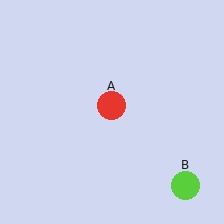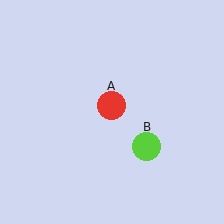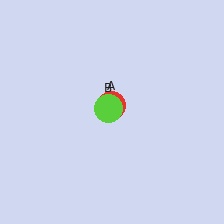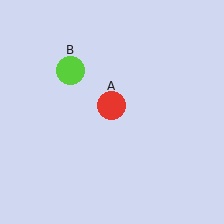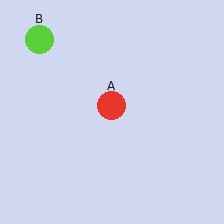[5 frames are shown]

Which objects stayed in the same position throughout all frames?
Red circle (object A) remained stationary.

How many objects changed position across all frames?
1 object changed position: lime circle (object B).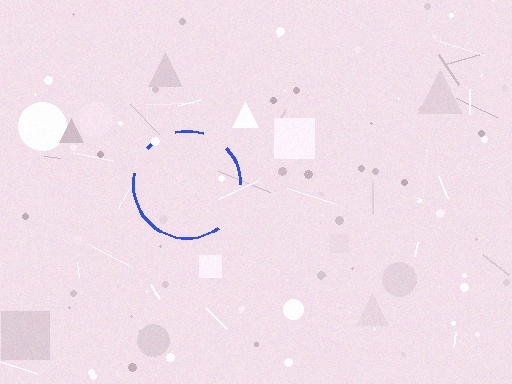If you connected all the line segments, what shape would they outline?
They would outline a circle.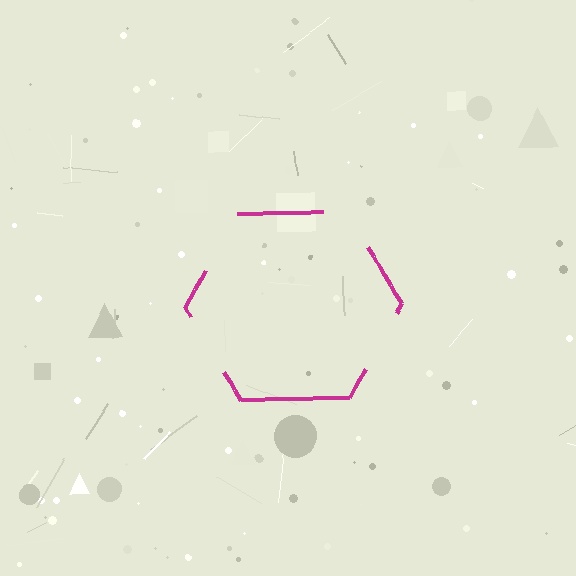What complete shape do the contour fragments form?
The contour fragments form a hexagon.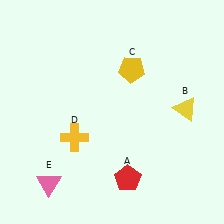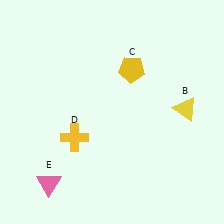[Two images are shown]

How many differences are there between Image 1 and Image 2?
There is 1 difference between the two images.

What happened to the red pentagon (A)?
The red pentagon (A) was removed in Image 2. It was in the bottom-right area of Image 1.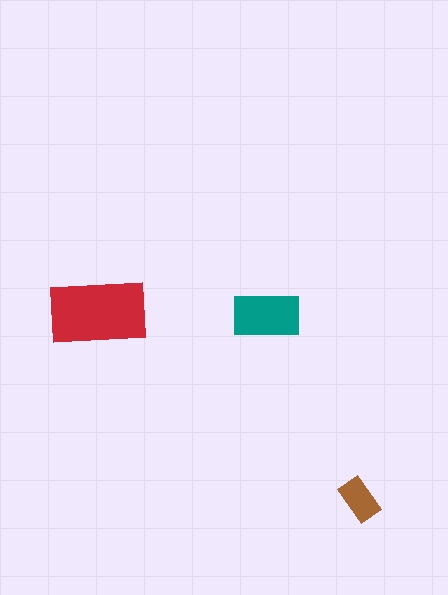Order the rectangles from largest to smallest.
the red one, the teal one, the brown one.